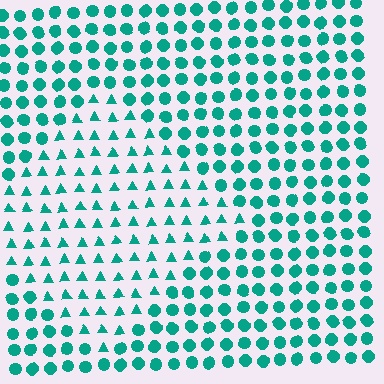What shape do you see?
I see a diamond.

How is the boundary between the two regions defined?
The boundary is defined by a change in element shape: triangles inside vs. circles outside. All elements share the same color and spacing.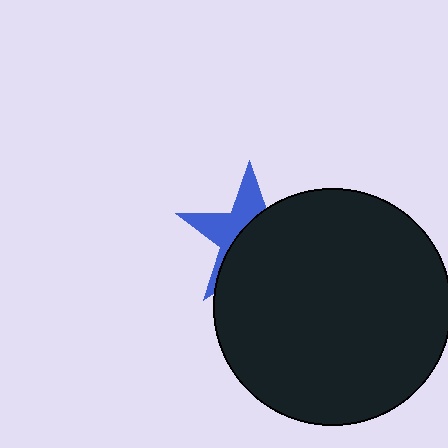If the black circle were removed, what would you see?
You would see the complete blue star.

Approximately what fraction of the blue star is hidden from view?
Roughly 60% of the blue star is hidden behind the black circle.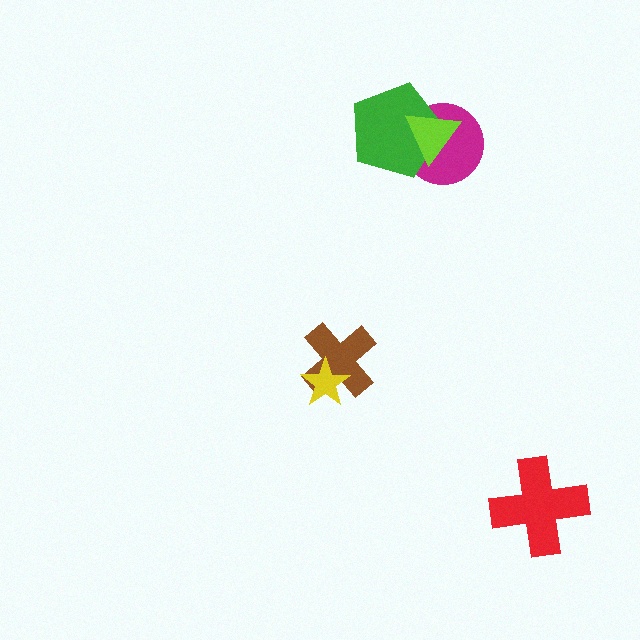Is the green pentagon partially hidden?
Yes, it is partially covered by another shape.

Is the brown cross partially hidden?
Yes, it is partially covered by another shape.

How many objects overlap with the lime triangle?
2 objects overlap with the lime triangle.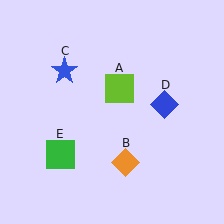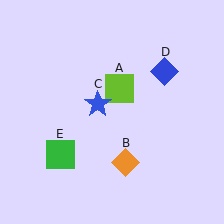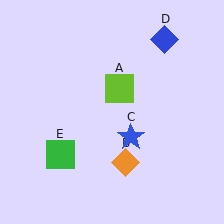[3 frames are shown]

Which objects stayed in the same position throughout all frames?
Lime square (object A) and orange diamond (object B) and green square (object E) remained stationary.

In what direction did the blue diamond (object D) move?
The blue diamond (object D) moved up.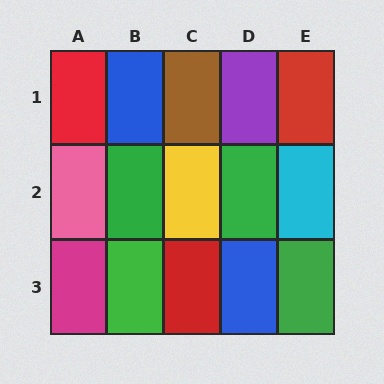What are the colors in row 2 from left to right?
Pink, green, yellow, green, cyan.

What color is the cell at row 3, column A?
Magenta.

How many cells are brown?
1 cell is brown.